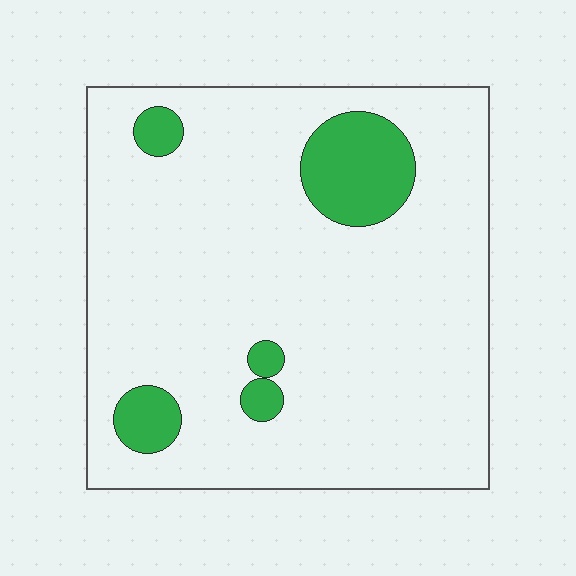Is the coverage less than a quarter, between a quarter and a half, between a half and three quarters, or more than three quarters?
Less than a quarter.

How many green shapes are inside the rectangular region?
5.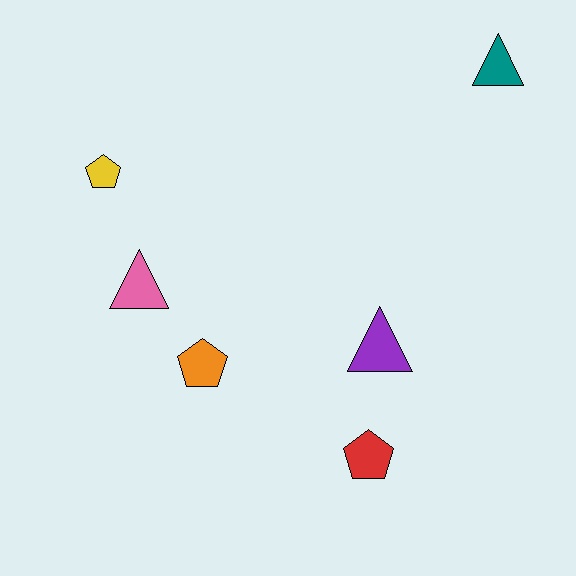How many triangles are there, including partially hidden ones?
There are 3 triangles.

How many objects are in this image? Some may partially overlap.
There are 6 objects.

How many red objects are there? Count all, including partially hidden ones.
There is 1 red object.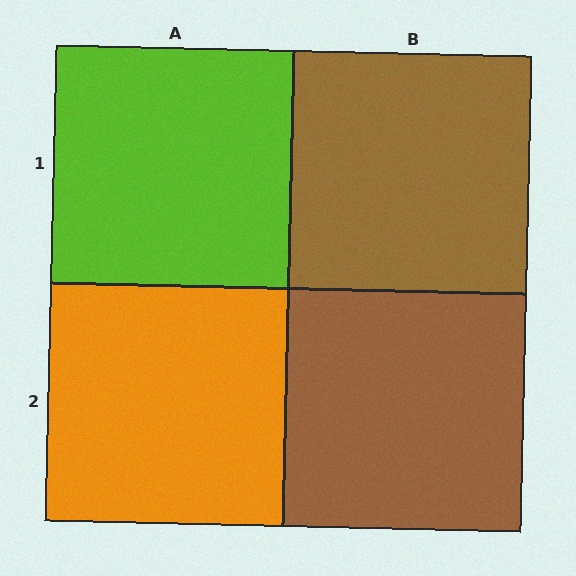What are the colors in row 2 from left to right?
Orange, brown.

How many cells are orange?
1 cell is orange.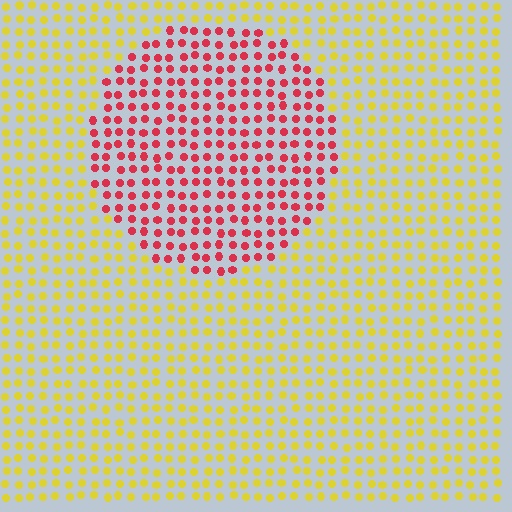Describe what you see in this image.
The image is filled with small yellow elements in a uniform arrangement. A circle-shaped region is visible where the elements are tinted to a slightly different hue, forming a subtle color boundary.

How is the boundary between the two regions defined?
The boundary is defined purely by a slight shift in hue (about 66 degrees). Spacing, size, and orientation are identical on both sides.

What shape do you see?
I see a circle.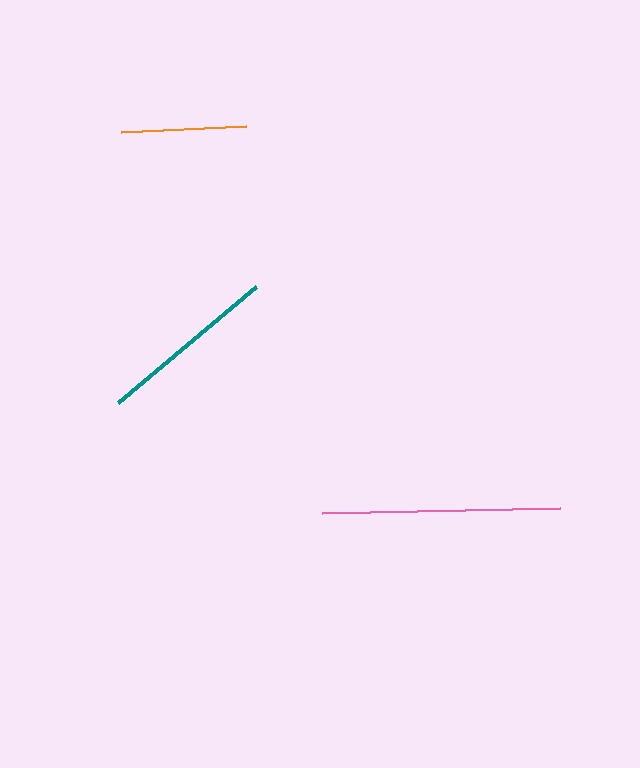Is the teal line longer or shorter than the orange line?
The teal line is longer than the orange line.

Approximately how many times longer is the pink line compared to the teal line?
The pink line is approximately 1.3 times the length of the teal line.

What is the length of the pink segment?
The pink segment is approximately 238 pixels long.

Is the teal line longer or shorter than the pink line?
The pink line is longer than the teal line.